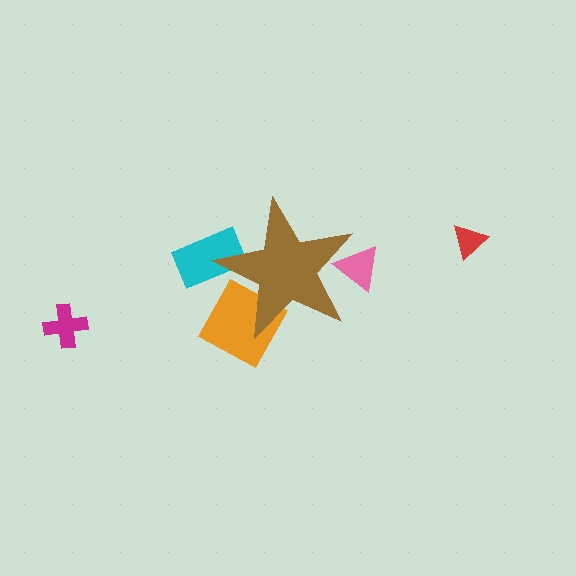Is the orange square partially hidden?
Yes, the orange square is partially hidden behind the brown star.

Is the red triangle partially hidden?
No, the red triangle is fully visible.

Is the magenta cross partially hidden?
No, the magenta cross is fully visible.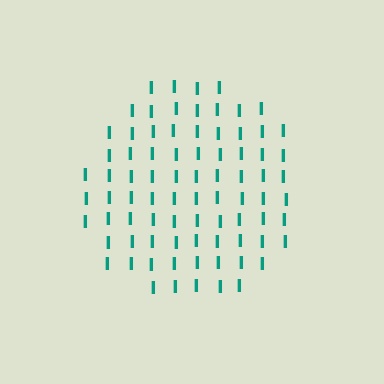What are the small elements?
The small elements are letter I's.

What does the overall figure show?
The overall figure shows a circle.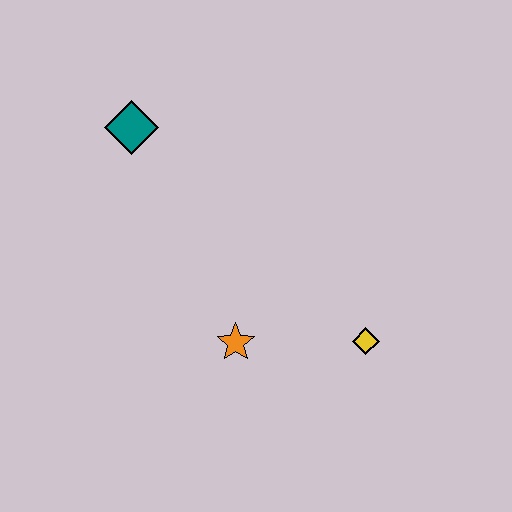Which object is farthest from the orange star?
The teal diamond is farthest from the orange star.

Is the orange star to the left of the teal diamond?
No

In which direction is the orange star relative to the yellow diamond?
The orange star is to the left of the yellow diamond.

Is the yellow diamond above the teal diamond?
No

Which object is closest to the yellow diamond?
The orange star is closest to the yellow diamond.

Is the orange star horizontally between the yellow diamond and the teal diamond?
Yes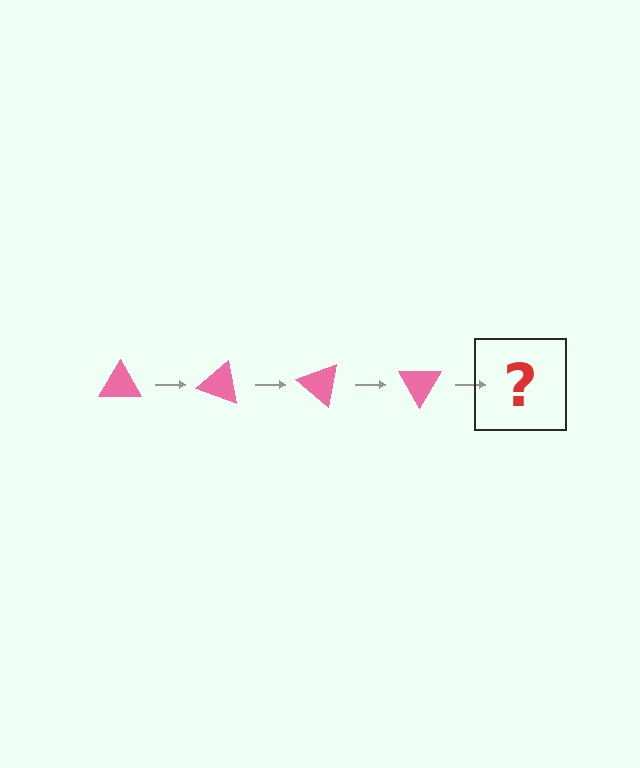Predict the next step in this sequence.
The next step is a pink triangle rotated 80 degrees.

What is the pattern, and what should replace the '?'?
The pattern is that the triangle rotates 20 degrees each step. The '?' should be a pink triangle rotated 80 degrees.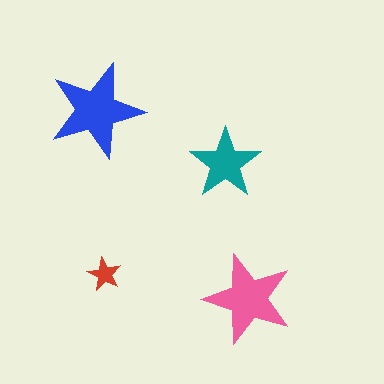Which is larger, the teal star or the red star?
The teal one.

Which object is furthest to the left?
The blue star is leftmost.